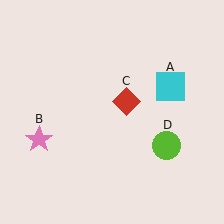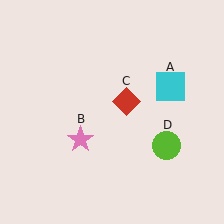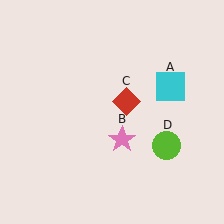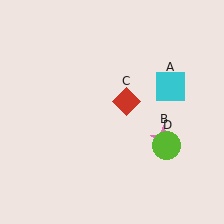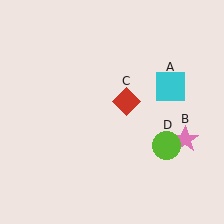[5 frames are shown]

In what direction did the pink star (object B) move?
The pink star (object B) moved right.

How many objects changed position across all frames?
1 object changed position: pink star (object B).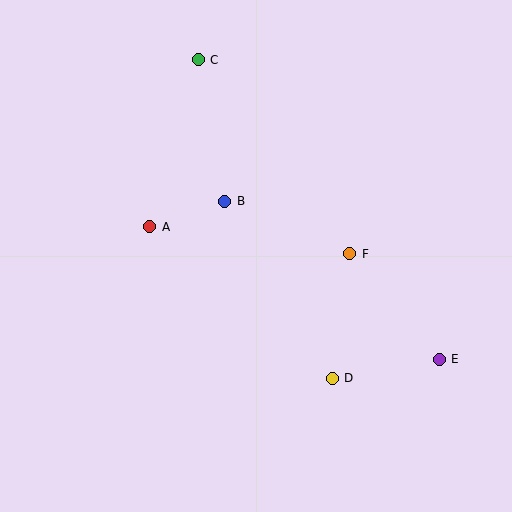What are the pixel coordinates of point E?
Point E is at (439, 359).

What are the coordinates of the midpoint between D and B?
The midpoint between D and B is at (278, 290).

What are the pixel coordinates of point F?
Point F is at (350, 254).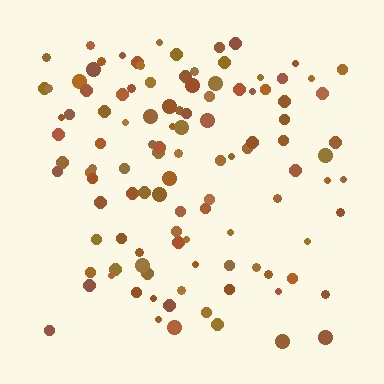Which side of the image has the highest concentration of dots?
The top.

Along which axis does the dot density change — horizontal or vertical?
Vertical.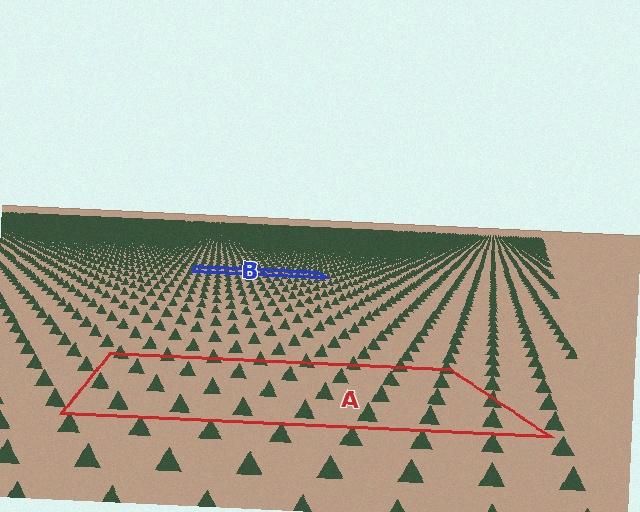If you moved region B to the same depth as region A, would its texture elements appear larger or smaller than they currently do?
They would appear larger. At a closer depth, the same texture elements are projected at a bigger on-screen size.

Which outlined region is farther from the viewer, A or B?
Region B is farther from the viewer — the texture elements inside it appear smaller and more densely packed.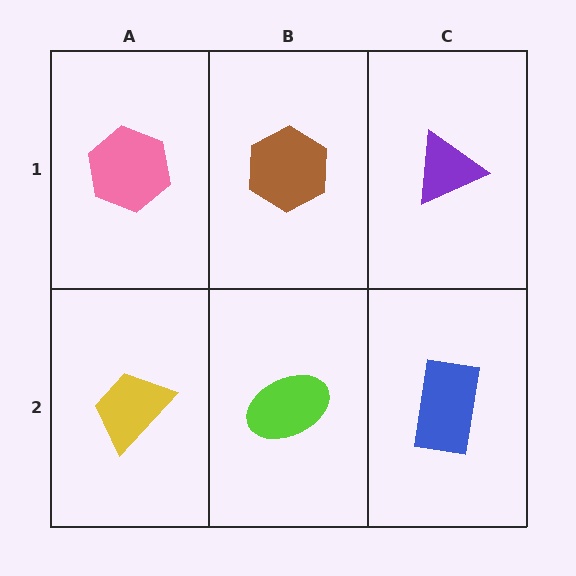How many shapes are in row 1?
3 shapes.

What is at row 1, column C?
A purple triangle.